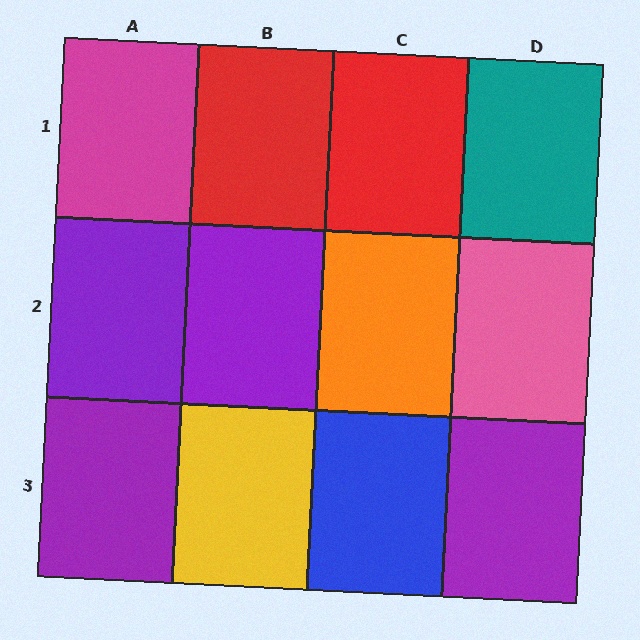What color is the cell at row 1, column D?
Teal.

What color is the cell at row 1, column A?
Magenta.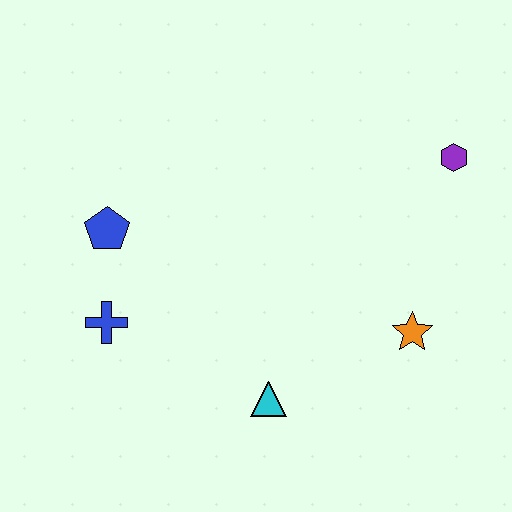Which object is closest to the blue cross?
The blue pentagon is closest to the blue cross.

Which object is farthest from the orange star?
The blue pentagon is farthest from the orange star.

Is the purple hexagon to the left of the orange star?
No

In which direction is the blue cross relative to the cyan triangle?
The blue cross is to the left of the cyan triangle.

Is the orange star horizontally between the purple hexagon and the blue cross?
Yes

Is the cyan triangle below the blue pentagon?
Yes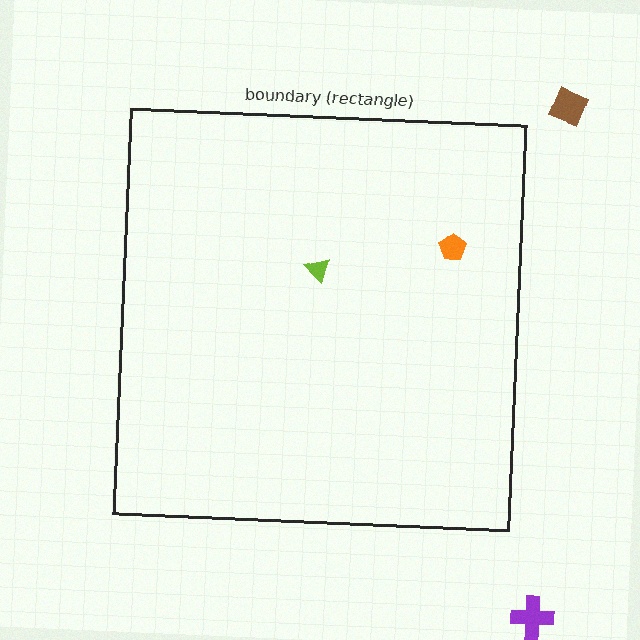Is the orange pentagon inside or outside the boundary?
Inside.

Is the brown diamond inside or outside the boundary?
Outside.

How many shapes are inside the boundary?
2 inside, 2 outside.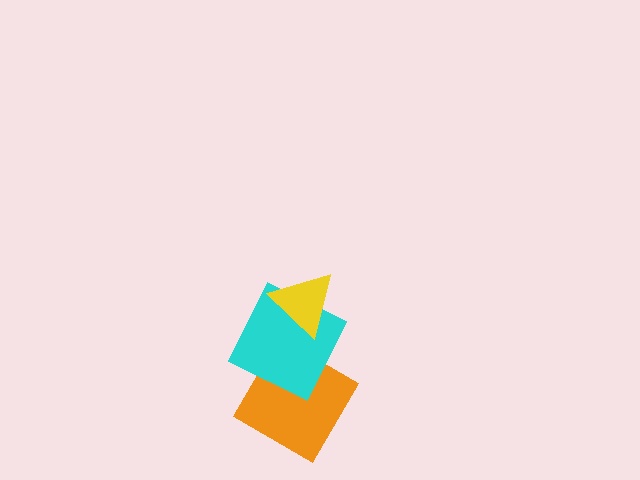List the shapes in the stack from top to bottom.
From top to bottom: the yellow triangle, the cyan square, the orange diamond.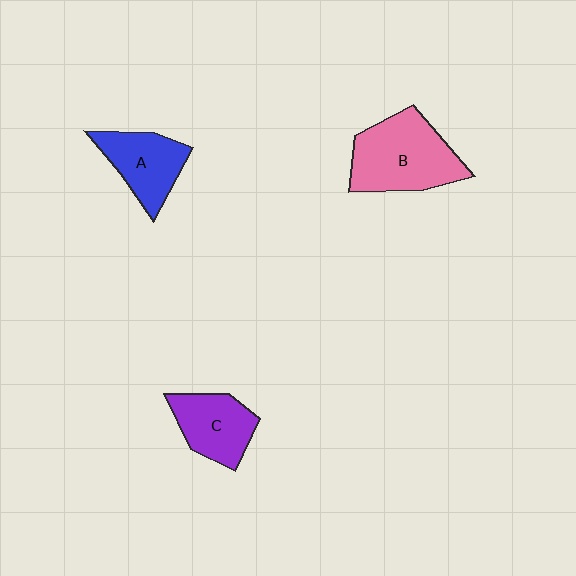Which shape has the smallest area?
Shape C (purple).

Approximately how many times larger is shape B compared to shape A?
Approximately 1.5 times.